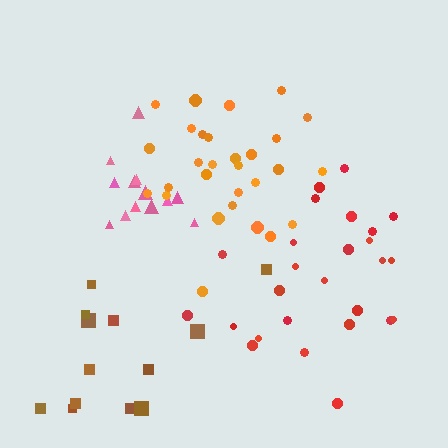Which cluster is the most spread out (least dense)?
Brown.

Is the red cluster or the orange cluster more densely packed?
Orange.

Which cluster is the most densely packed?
Pink.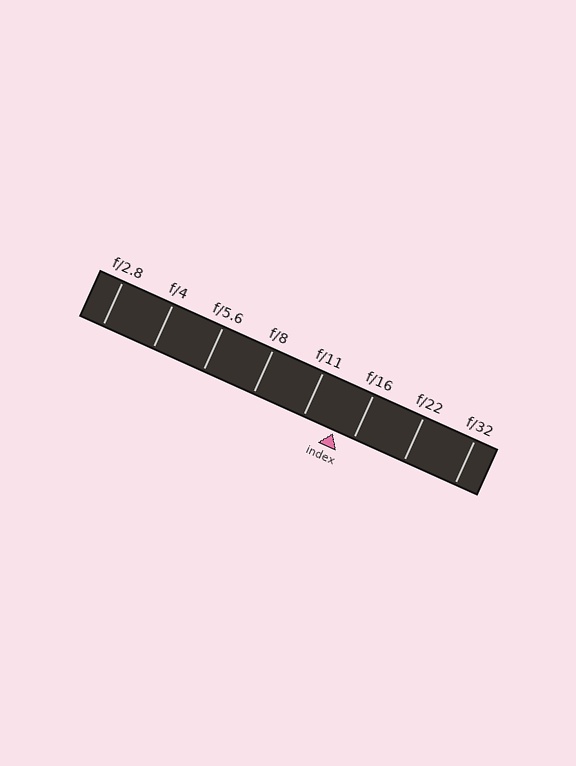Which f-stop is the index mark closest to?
The index mark is closest to f/16.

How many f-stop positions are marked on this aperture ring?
There are 8 f-stop positions marked.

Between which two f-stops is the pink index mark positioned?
The index mark is between f/11 and f/16.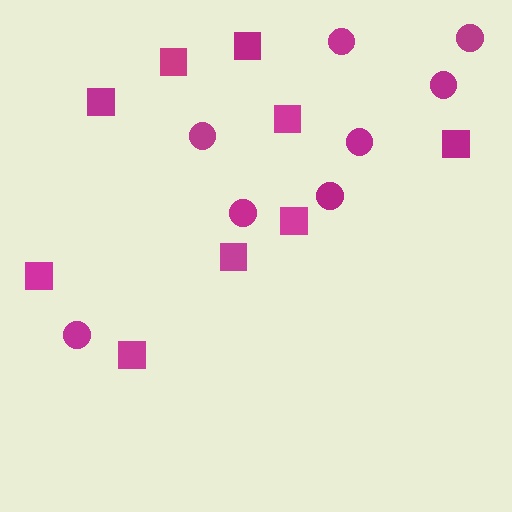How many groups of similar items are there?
There are 2 groups: one group of circles (8) and one group of squares (9).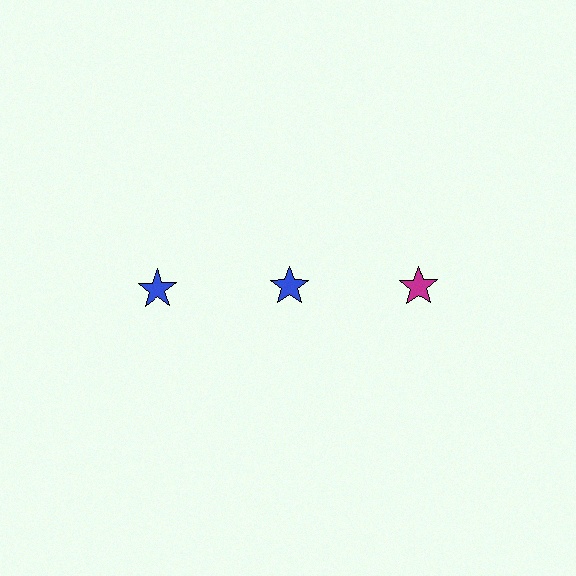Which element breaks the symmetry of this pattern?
The magenta star in the top row, center column breaks the symmetry. All other shapes are blue stars.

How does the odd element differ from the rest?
It has a different color: magenta instead of blue.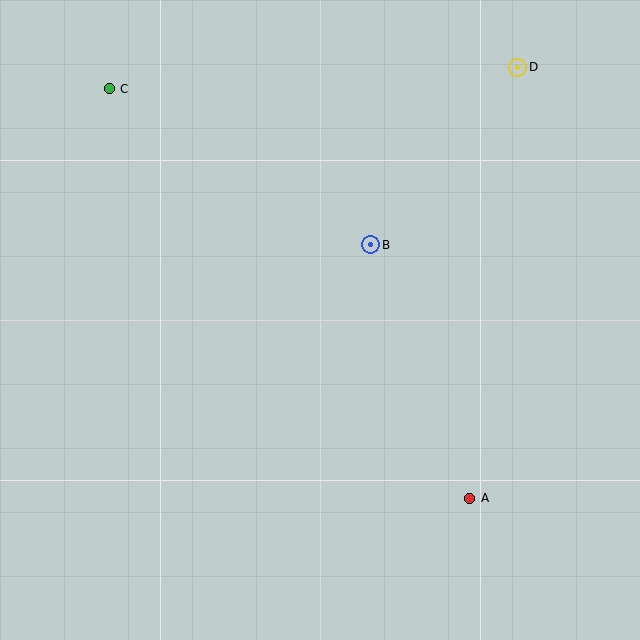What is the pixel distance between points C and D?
The distance between C and D is 409 pixels.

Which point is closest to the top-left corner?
Point C is closest to the top-left corner.